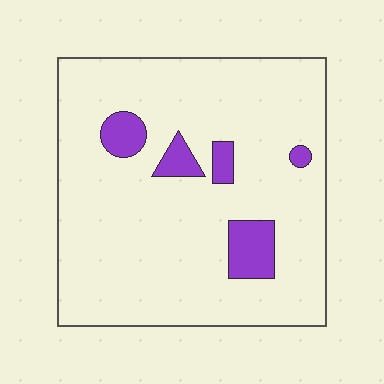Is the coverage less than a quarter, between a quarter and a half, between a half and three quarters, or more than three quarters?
Less than a quarter.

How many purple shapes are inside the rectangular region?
5.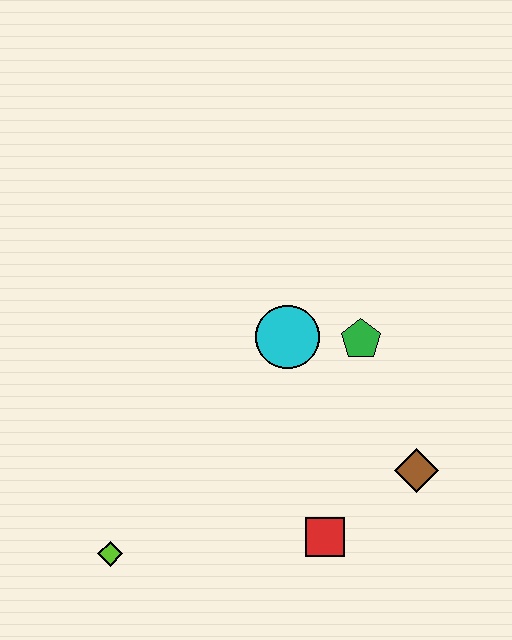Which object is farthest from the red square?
The lime diamond is farthest from the red square.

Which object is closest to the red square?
The brown diamond is closest to the red square.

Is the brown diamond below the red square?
No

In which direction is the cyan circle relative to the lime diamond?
The cyan circle is above the lime diamond.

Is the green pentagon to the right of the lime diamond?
Yes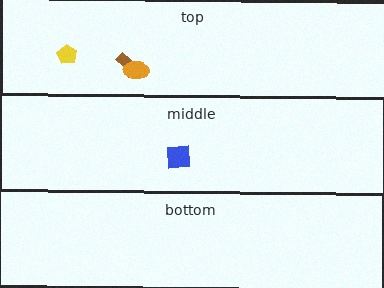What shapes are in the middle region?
The blue square.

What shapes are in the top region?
The yellow pentagon, the brown arrow, the orange ellipse.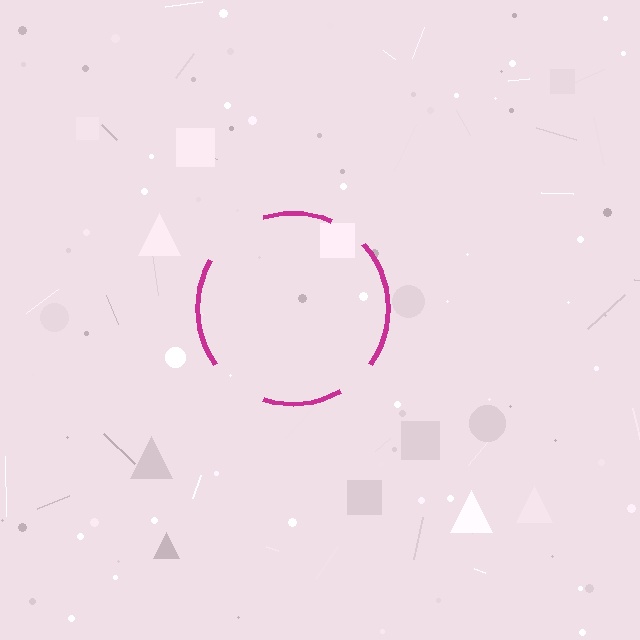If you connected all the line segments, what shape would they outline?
They would outline a circle.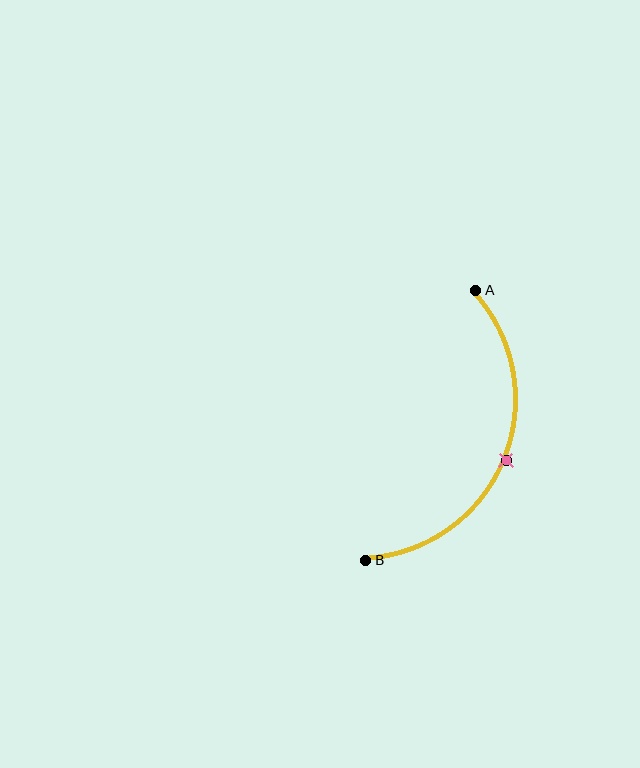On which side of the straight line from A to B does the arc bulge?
The arc bulges to the right of the straight line connecting A and B.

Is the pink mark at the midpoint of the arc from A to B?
Yes. The pink mark lies on the arc at equal arc-length from both A and B — it is the arc midpoint.